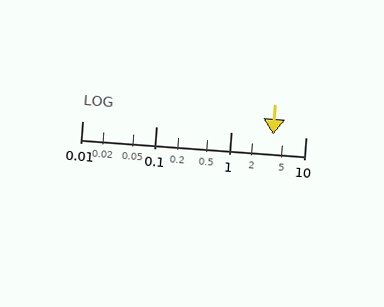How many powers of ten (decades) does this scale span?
The scale spans 3 decades, from 0.01 to 10.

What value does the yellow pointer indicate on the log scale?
The pointer indicates approximately 3.7.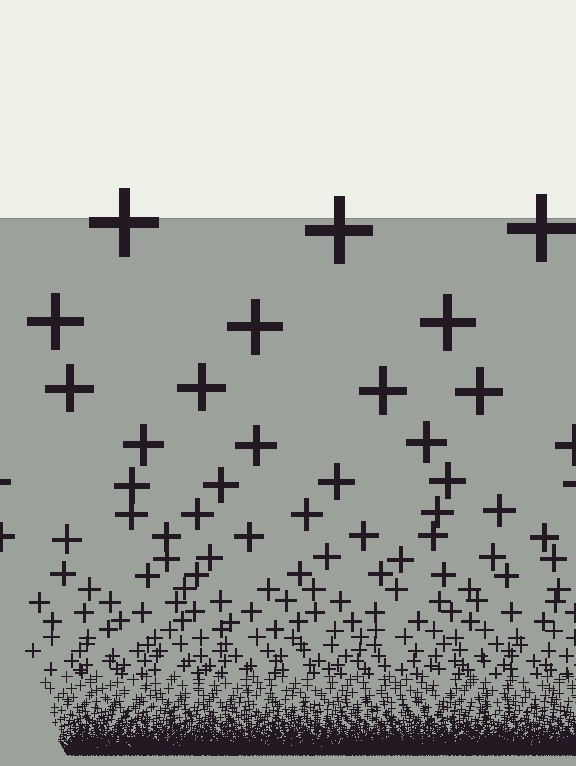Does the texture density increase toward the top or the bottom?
Density increases toward the bottom.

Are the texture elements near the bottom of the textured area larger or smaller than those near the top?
Smaller. The gradient is inverted — elements near the bottom are smaller and denser.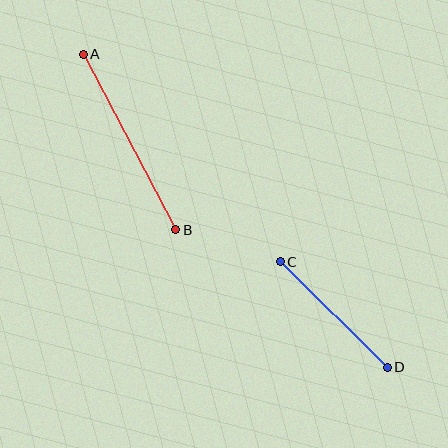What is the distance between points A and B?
The distance is approximately 198 pixels.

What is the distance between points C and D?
The distance is approximately 151 pixels.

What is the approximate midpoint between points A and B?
The midpoint is at approximately (129, 142) pixels.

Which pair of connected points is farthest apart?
Points A and B are farthest apart.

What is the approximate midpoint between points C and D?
The midpoint is at approximately (334, 315) pixels.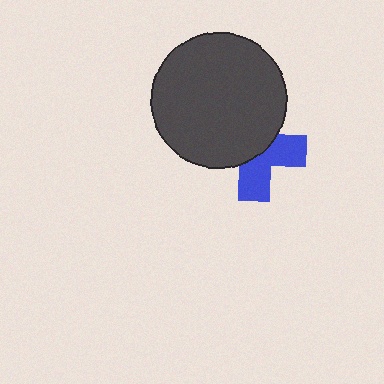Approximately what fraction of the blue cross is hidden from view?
Roughly 55% of the blue cross is hidden behind the dark gray circle.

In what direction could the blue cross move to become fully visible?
The blue cross could move toward the lower-right. That would shift it out from behind the dark gray circle entirely.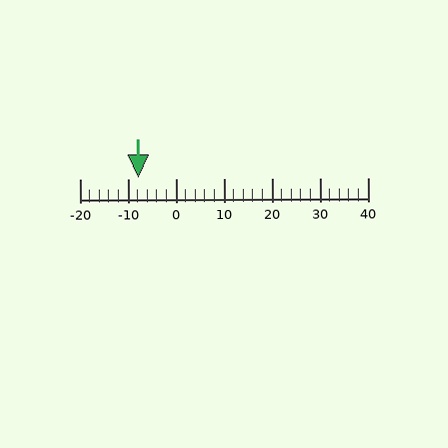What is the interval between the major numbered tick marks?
The major tick marks are spaced 10 units apart.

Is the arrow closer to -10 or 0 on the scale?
The arrow is closer to -10.